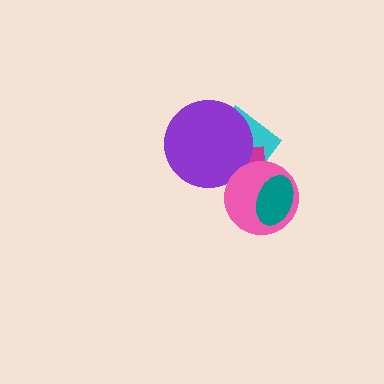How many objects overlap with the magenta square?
4 objects overlap with the magenta square.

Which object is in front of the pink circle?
The teal ellipse is in front of the pink circle.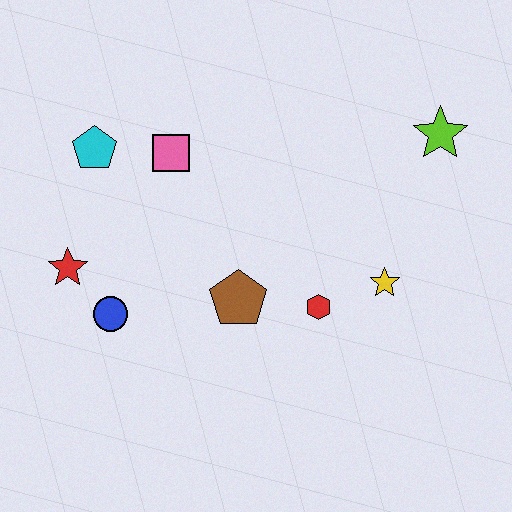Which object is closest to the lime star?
The yellow star is closest to the lime star.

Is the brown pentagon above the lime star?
No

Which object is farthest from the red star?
The lime star is farthest from the red star.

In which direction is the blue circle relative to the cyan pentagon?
The blue circle is below the cyan pentagon.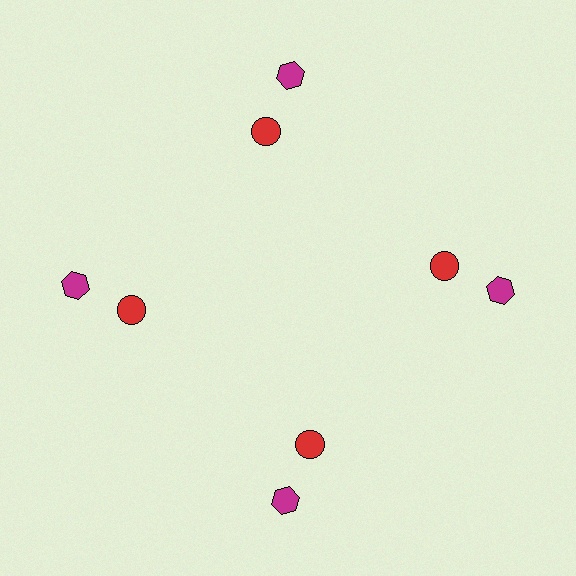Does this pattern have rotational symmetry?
Yes, this pattern has 4-fold rotational symmetry. It looks the same after rotating 90 degrees around the center.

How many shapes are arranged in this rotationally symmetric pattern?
There are 8 shapes, arranged in 4 groups of 2.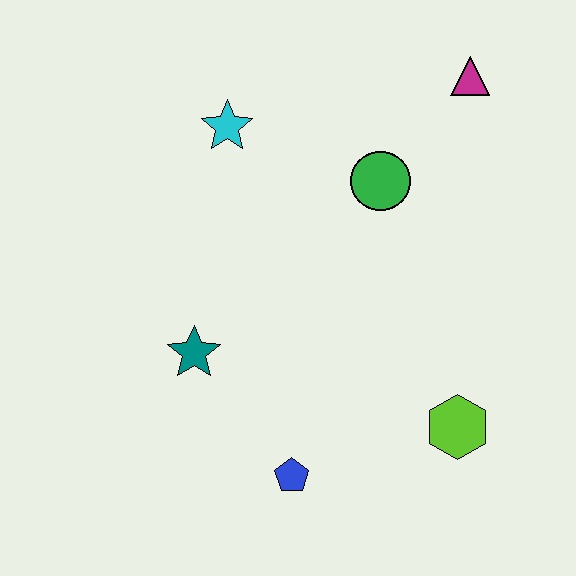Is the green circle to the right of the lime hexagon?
No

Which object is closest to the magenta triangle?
The green circle is closest to the magenta triangle.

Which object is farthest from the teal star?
The magenta triangle is farthest from the teal star.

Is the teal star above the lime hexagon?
Yes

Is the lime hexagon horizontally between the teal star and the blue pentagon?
No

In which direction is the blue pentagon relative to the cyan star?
The blue pentagon is below the cyan star.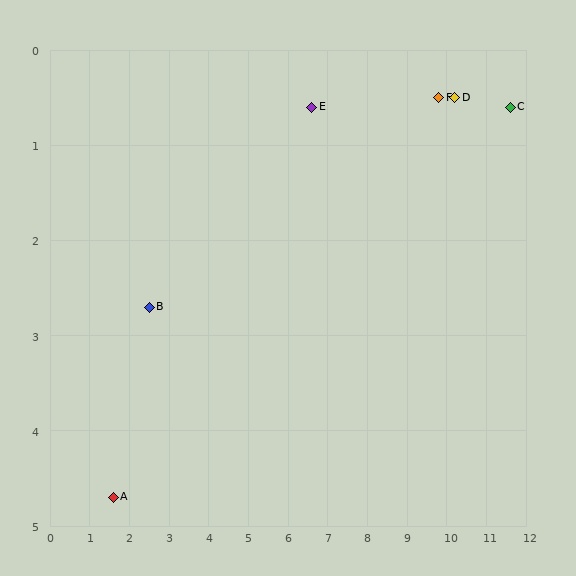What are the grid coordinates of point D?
Point D is at approximately (10.2, 0.5).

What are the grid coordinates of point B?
Point B is at approximately (2.5, 2.7).